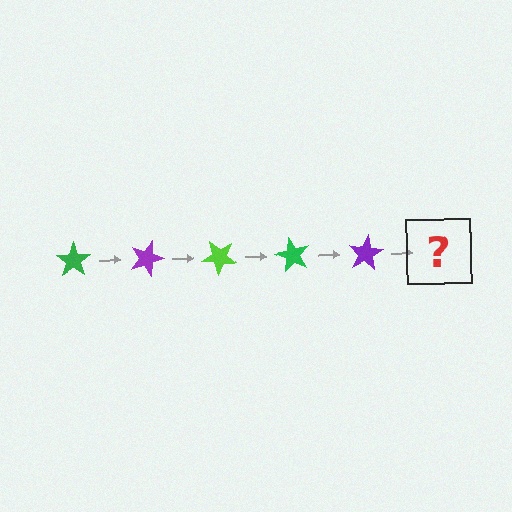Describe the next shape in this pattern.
It should be a lime star, rotated 100 degrees from the start.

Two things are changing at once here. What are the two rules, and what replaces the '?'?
The two rules are that it rotates 20 degrees each step and the color cycles through green, purple, and lime. The '?' should be a lime star, rotated 100 degrees from the start.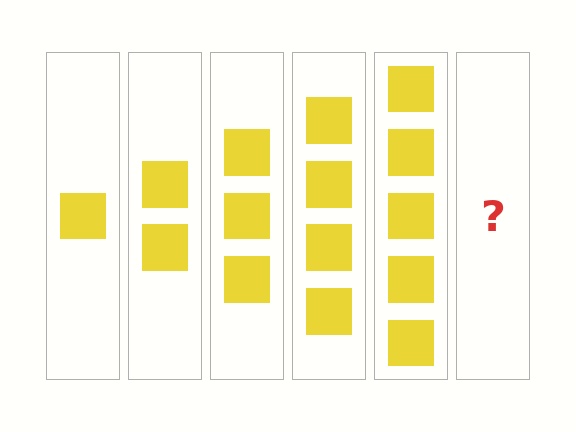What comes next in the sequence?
The next element should be 6 squares.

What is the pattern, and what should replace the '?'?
The pattern is that each step adds one more square. The '?' should be 6 squares.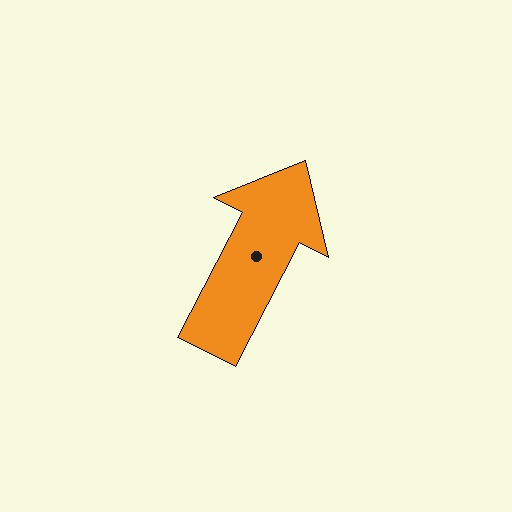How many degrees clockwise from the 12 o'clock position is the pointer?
Approximately 27 degrees.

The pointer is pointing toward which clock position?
Roughly 1 o'clock.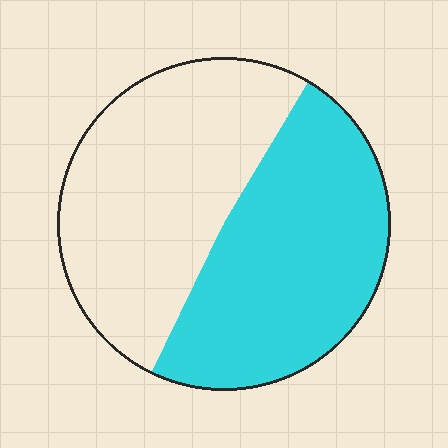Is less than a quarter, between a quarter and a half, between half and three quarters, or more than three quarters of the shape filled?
Between a quarter and a half.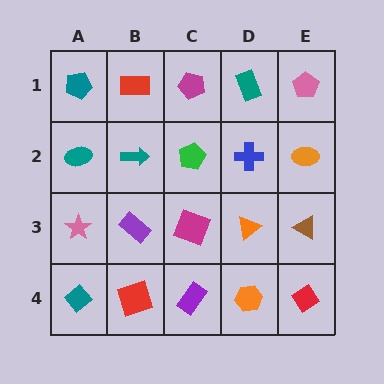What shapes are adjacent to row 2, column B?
A red rectangle (row 1, column B), a purple rectangle (row 3, column B), a teal ellipse (row 2, column A), a green pentagon (row 2, column C).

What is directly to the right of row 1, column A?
A red rectangle.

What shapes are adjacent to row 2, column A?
A teal pentagon (row 1, column A), a pink star (row 3, column A), a teal arrow (row 2, column B).